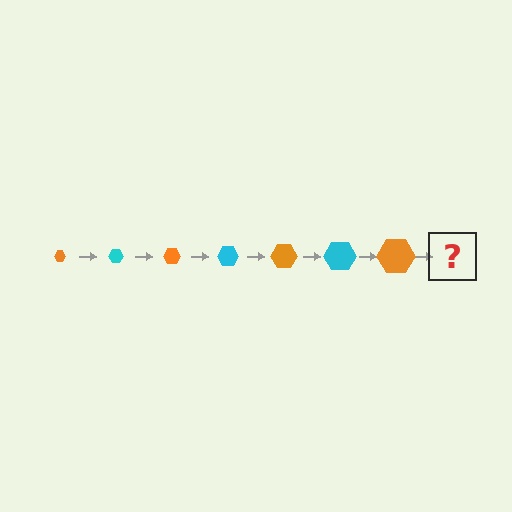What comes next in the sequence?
The next element should be a cyan hexagon, larger than the previous one.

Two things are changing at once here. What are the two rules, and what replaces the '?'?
The two rules are that the hexagon grows larger each step and the color cycles through orange and cyan. The '?' should be a cyan hexagon, larger than the previous one.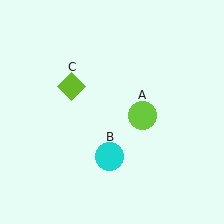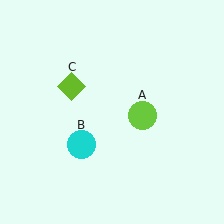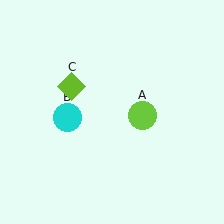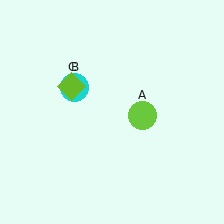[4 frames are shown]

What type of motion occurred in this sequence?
The cyan circle (object B) rotated clockwise around the center of the scene.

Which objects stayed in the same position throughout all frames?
Lime circle (object A) and lime diamond (object C) remained stationary.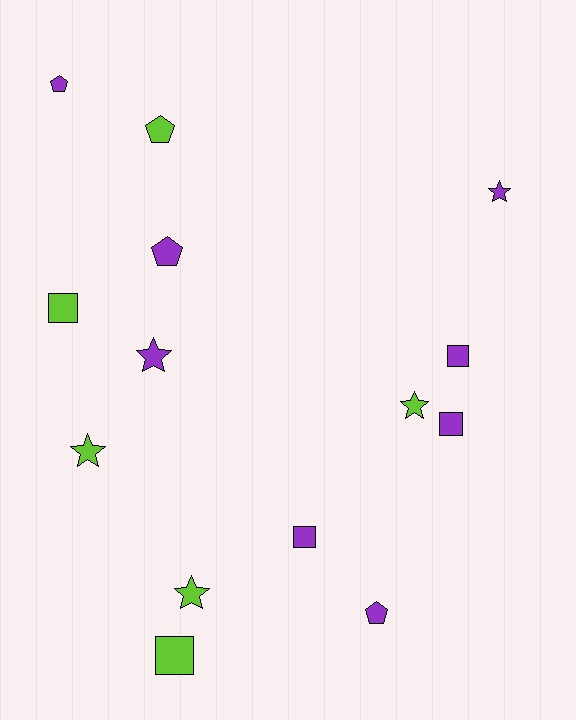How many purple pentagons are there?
There are 3 purple pentagons.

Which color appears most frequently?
Purple, with 8 objects.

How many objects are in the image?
There are 14 objects.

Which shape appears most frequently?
Star, with 5 objects.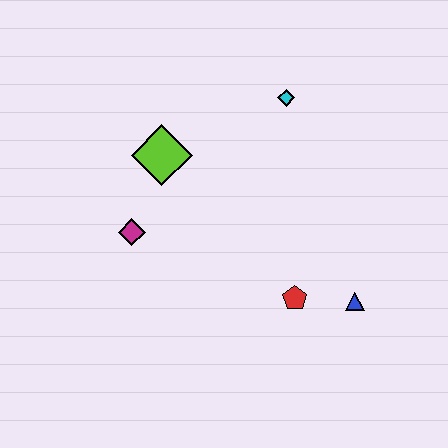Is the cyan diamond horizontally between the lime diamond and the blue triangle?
Yes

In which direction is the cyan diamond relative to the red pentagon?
The cyan diamond is above the red pentagon.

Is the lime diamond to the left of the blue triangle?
Yes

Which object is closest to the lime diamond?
The magenta diamond is closest to the lime diamond.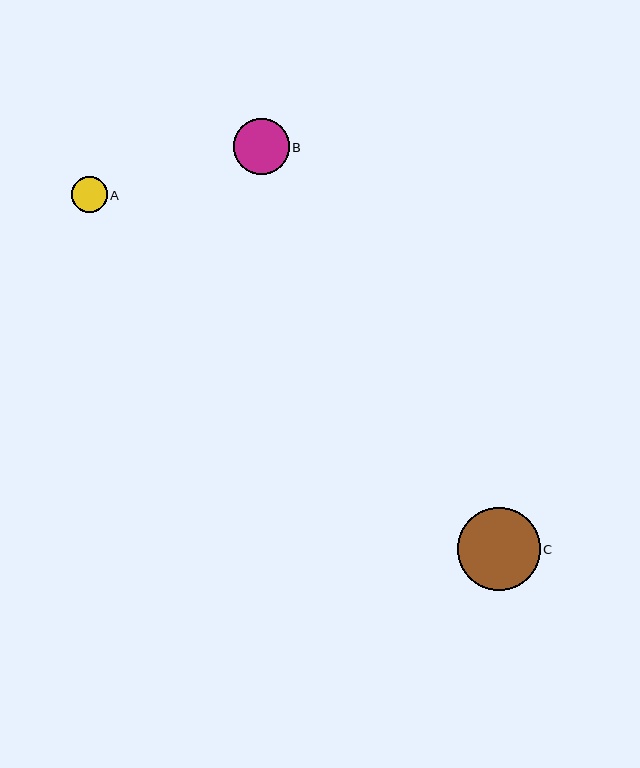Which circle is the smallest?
Circle A is the smallest with a size of approximately 36 pixels.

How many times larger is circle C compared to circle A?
Circle C is approximately 2.3 times the size of circle A.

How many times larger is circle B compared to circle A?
Circle B is approximately 1.6 times the size of circle A.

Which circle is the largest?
Circle C is the largest with a size of approximately 83 pixels.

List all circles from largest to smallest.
From largest to smallest: C, B, A.